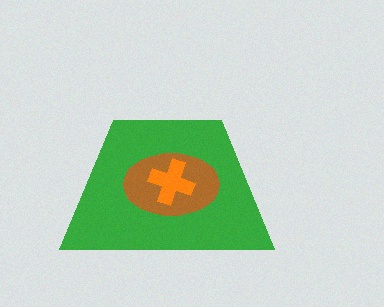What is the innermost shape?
The orange cross.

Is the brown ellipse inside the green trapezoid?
Yes.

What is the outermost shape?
The green trapezoid.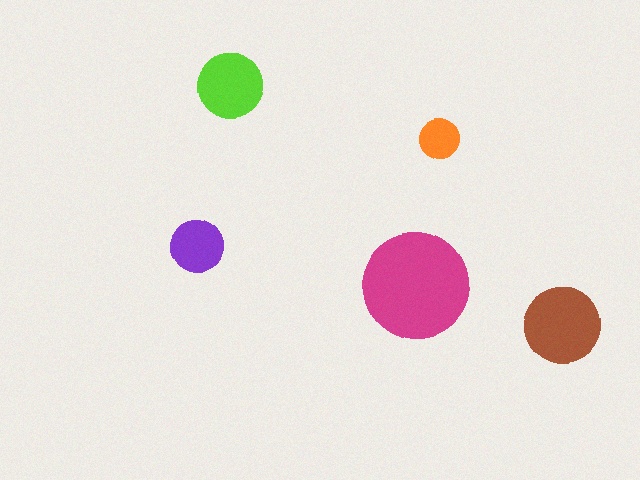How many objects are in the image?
There are 5 objects in the image.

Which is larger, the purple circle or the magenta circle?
The magenta one.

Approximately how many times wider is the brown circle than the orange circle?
About 2 times wider.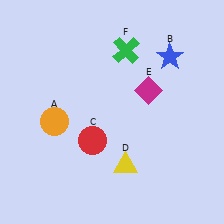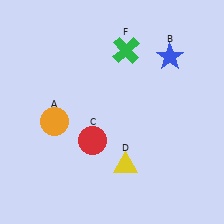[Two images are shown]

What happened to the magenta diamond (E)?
The magenta diamond (E) was removed in Image 2. It was in the top-right area of Image 1.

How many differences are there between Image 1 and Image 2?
There is 1 difference between the two images.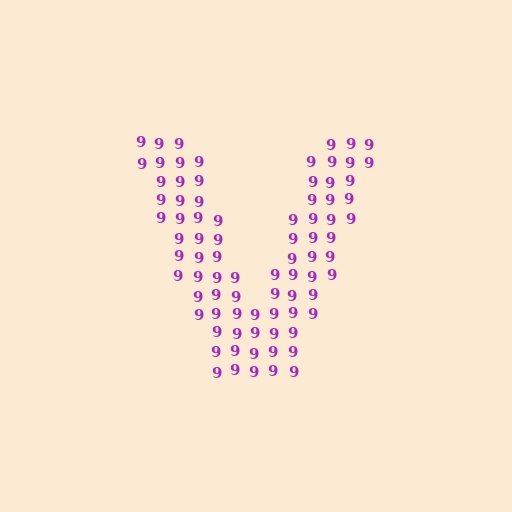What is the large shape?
The large shape is the letter V.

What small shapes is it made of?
It is made of small digit 9's.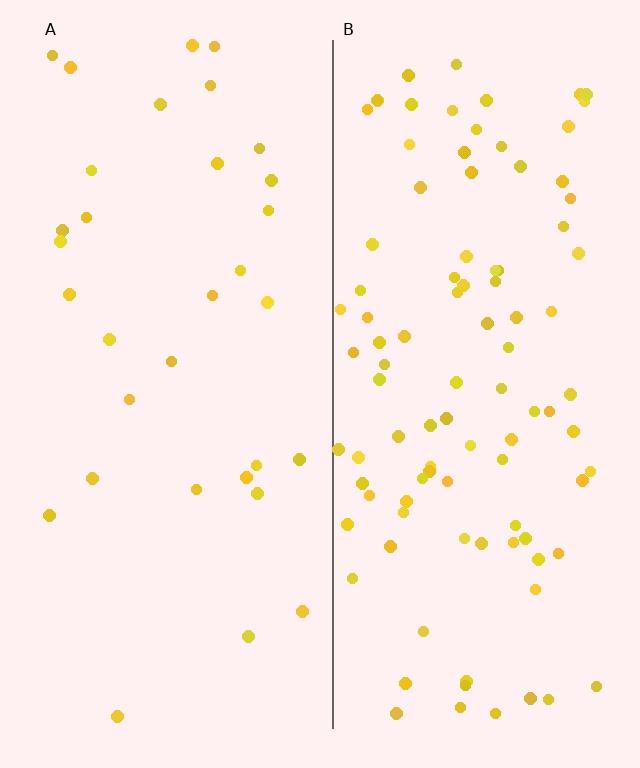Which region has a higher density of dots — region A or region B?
B (the right).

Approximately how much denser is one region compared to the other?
Approximately 3.1× — region B over region A.